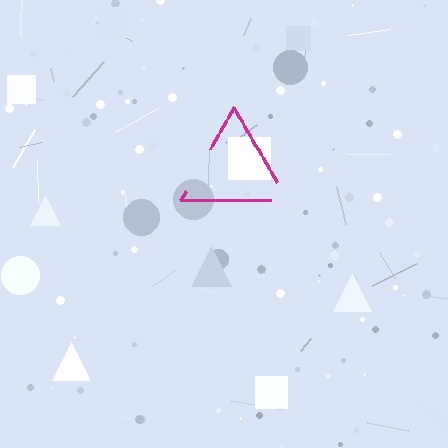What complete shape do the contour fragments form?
The contour fragments form a triangle.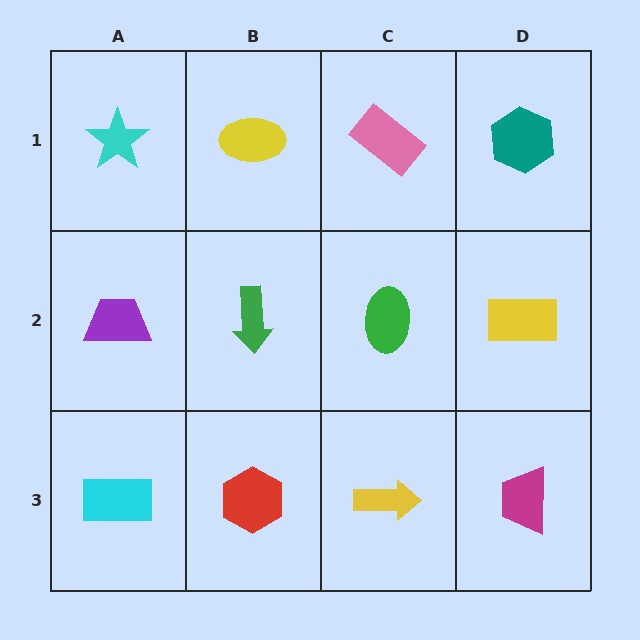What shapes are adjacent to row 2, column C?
A pink rectangle (row 1, column C), a yellow arrow (row 3, column C), a green arrow (row 2, column B), a yellow rectangle (row 2, column D).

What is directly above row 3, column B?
A green arrow.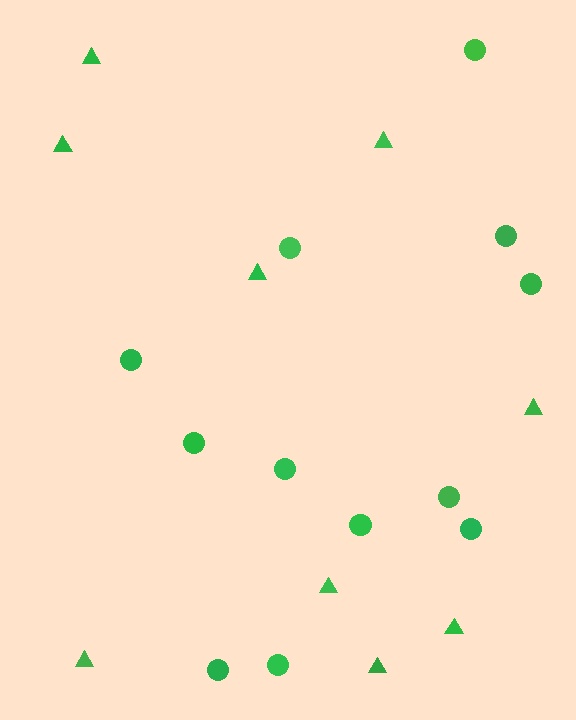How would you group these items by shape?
There are 2 groups: one group of circles (12) and one group of triangles (9).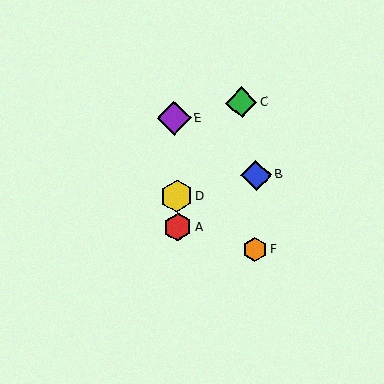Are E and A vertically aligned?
Yes, both are at x≈174.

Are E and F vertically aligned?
No, E is at x≈174 and F is at x≈255.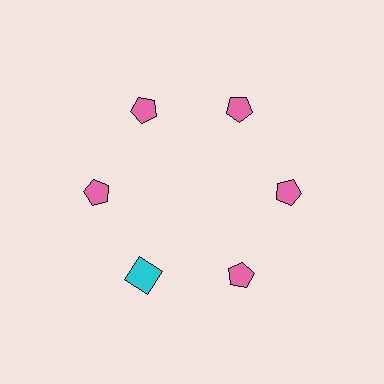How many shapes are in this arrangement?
There are 6 shapes arranged in a ring pattern.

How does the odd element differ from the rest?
It differs in both color (cyan instead of pink) and shape (square instead of pentagon).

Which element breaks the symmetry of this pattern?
The cyan square at roughly the 7 o'clock position breaks the symmetry. All other shapes are pink pentagons.